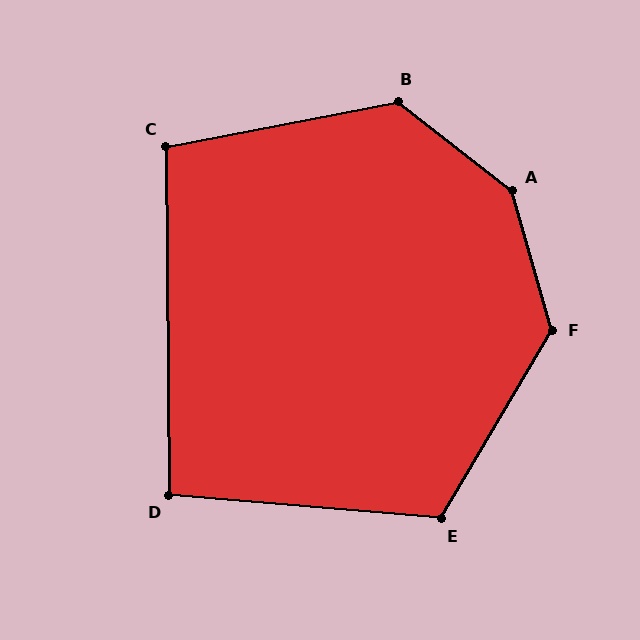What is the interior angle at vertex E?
Approximately 116 degrees (obtuse).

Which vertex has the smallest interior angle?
D, at approximately 95 degrees.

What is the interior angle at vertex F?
Approximately 134 degrees (obtuse).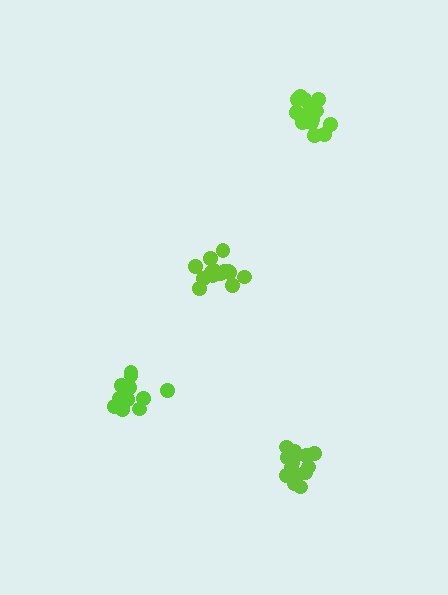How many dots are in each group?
Group 1: 15 dots, Group 2: 14 dots, Group 3: 18 dots, Group 4: 13 dots (60 total).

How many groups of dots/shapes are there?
There are 4 groups.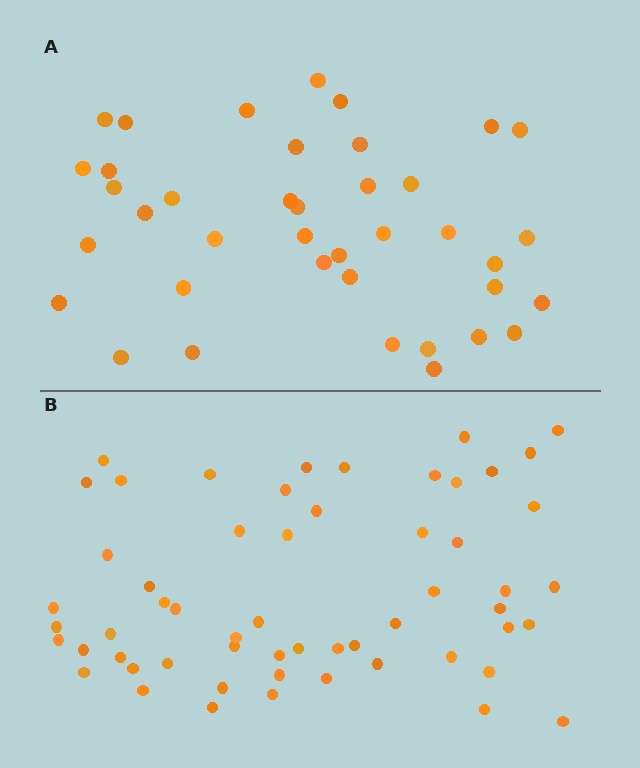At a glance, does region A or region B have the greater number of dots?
Region B (the bottom region) has more dots.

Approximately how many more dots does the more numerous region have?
Region B has approximately 20 more dots than region A.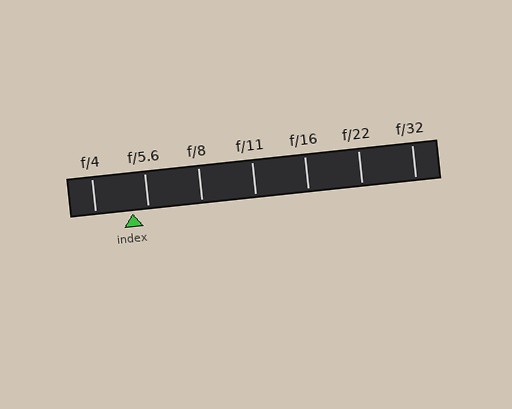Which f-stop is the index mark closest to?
The index mark is closest to f/5.6.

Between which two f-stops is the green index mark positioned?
The index mark is between f/4 and f/5.6.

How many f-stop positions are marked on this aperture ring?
There are 7 f-stop positions marked.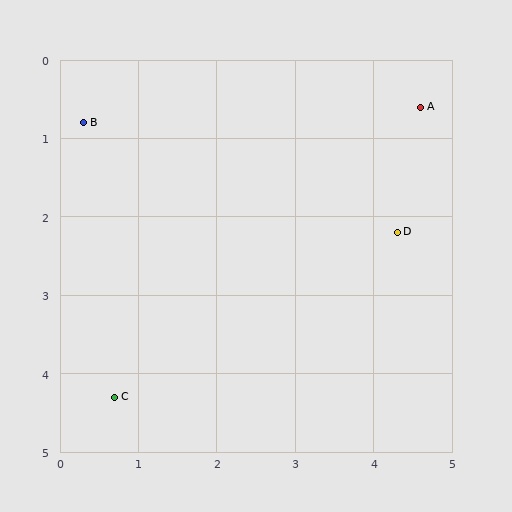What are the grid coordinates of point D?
Point D is at approximately (4.3, 2.2).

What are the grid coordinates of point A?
Point A is at approximately (4.6, 0.6).